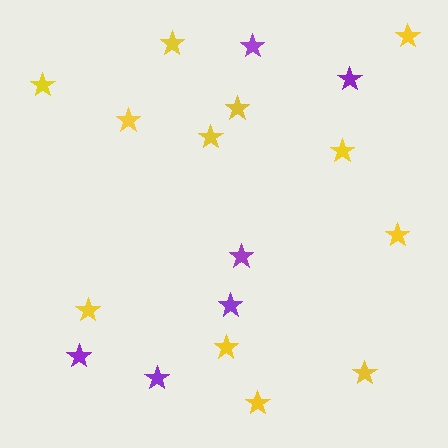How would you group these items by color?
There are 2 groups: one group of yellow stars (12) and one group of purple stars (6).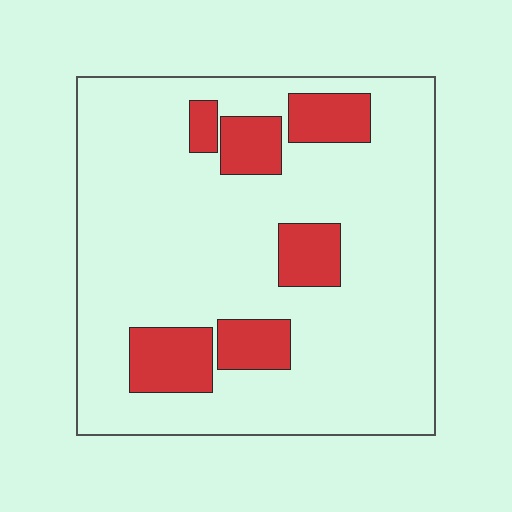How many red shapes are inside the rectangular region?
6.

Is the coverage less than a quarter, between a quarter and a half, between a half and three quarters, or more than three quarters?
Less than a quarter.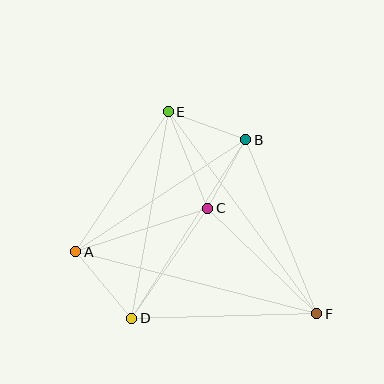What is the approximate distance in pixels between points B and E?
The distance between B and E is approximately 82 pixels.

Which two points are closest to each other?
Points B and C are closest to each other.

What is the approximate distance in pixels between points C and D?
The distance between C and D is approximately 134 pixels.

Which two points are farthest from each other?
Points E and F are farthest from each other.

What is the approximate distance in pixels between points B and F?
The distance between B and F is approximately 188 pixels.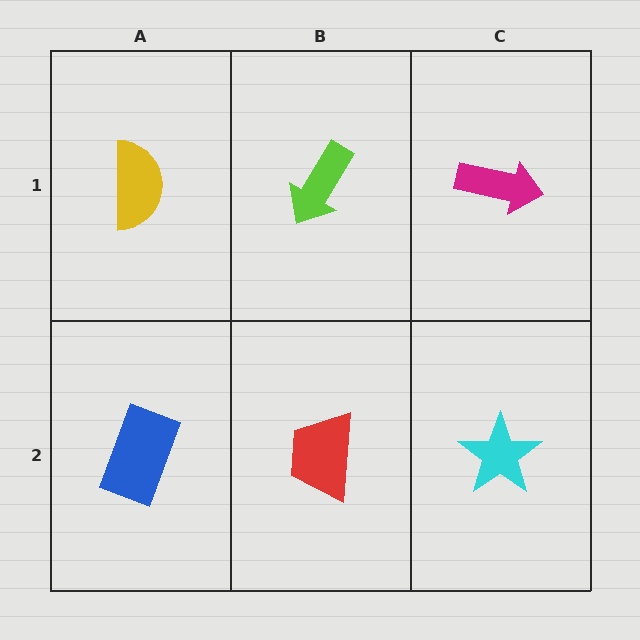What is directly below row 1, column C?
A cyan star.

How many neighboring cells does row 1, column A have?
2.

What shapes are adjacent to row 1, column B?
A red trapezoid (row 2, column B), a yellow semicircle (row 1, column A), a magenta arrow (row 1, column C).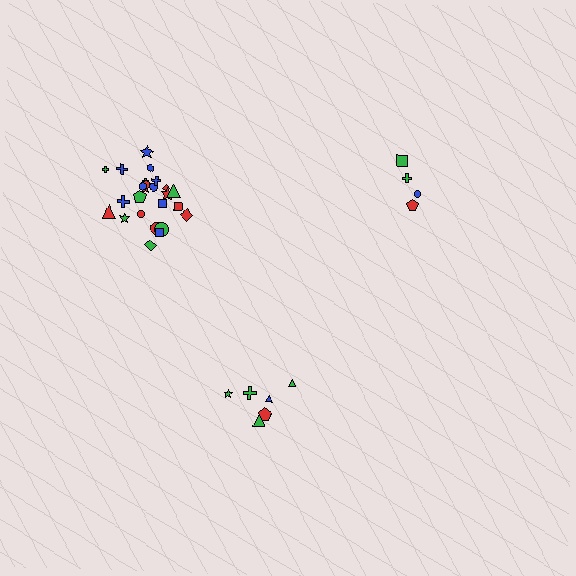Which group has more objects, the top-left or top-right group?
The top-left group.